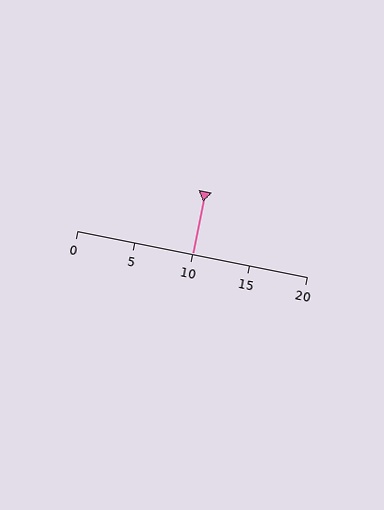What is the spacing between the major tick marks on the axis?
The major ticks are spaced 5 apart.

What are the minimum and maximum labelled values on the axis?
The axis runs from 0 to 20.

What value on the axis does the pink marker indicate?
The marker indicates approximately 10.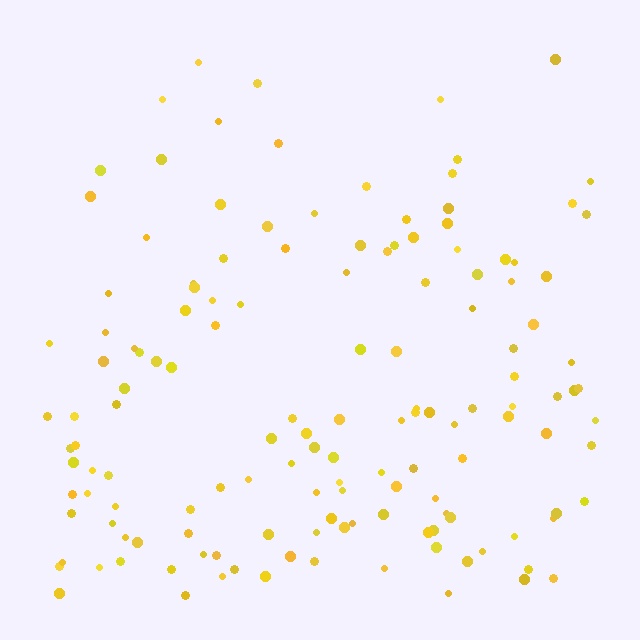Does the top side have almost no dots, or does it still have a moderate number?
Still a moderate number, just noticeably fewer than the bottom.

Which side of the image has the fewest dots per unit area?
The top.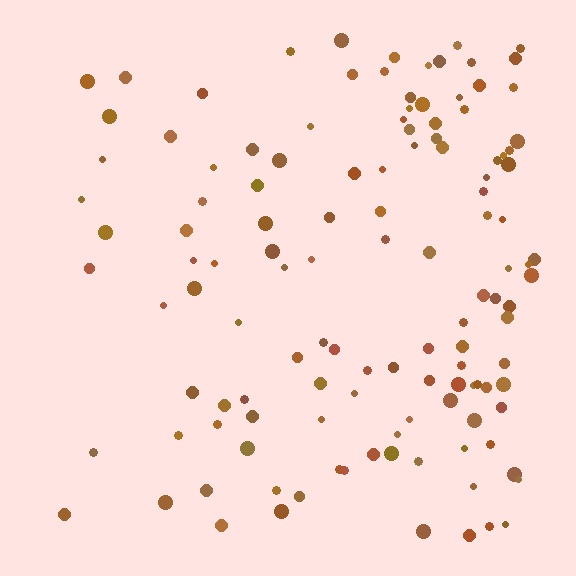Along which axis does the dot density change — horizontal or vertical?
Horizontal.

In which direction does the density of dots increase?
From left to right, with the right side densest.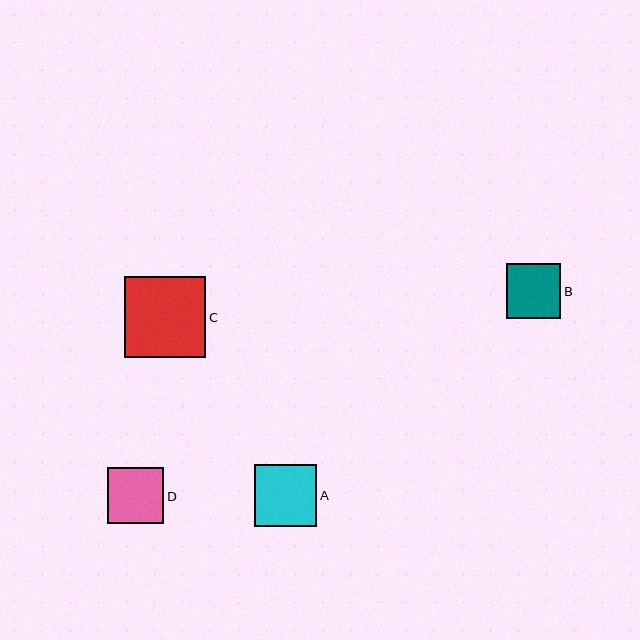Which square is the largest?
Square C is the largest with a size of approximately 81 pixels.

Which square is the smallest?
Square B is the smallest with a size of approximately 55 pixels.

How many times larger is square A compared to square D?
Square A is approximately 1.1 times the size of square D.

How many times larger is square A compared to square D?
Square A is approximately 1.1 times the size of square D.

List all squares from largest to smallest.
From largest to smallest: C, A, D, B.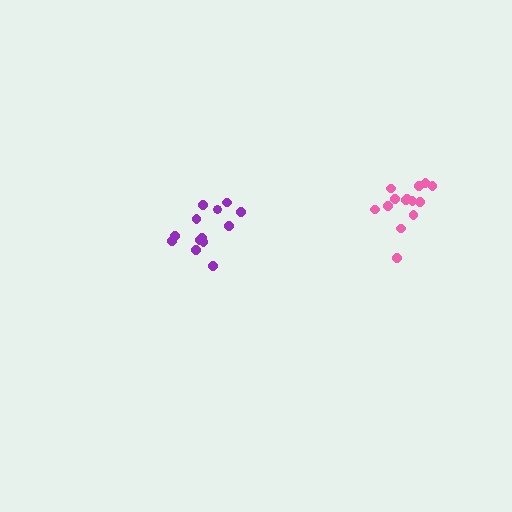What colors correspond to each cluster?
The clusters are colored: pink, purple.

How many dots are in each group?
Group 1: 14 dots, Group 2: 13 dots (27 total).